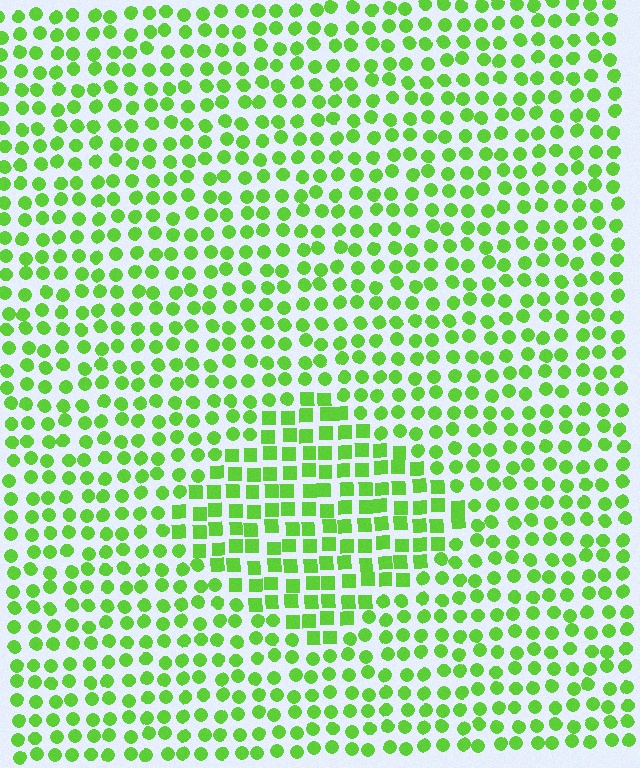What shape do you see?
I see a diamond.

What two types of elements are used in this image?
The image uses squares inside the diamond region and circles outside it.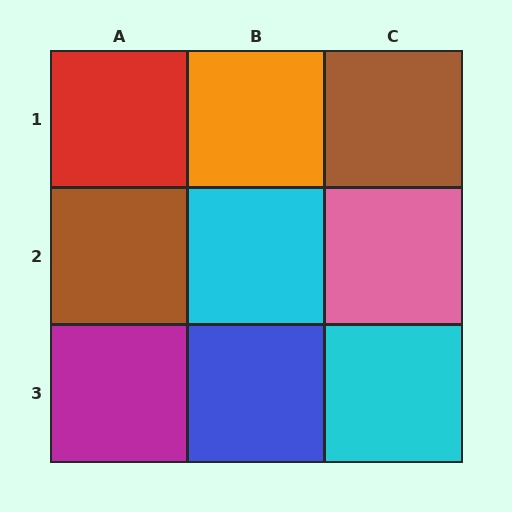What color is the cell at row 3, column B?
Blue.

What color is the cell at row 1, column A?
Red.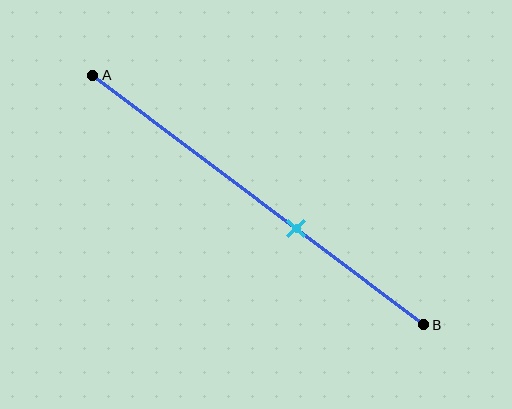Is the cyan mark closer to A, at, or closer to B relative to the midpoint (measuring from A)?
The cyan mark is closer to point B than the midpoint of segment AB.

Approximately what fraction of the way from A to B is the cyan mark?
The cyan mark is approximately 60% of the way from A to B.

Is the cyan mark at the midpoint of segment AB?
No, the mark is at about 60% from A, not at the 50% midpoint.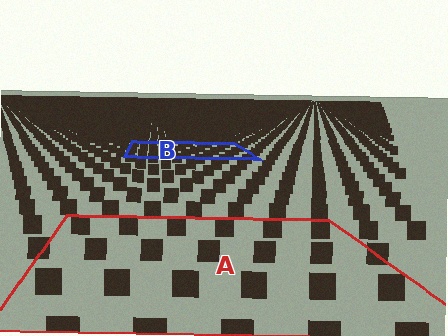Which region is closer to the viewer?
Region A is closer. The texture elements there are larger and more spread out.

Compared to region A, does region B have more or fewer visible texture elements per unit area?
Region B has more texture elements per unit area — they are packed more densely because it is farther away.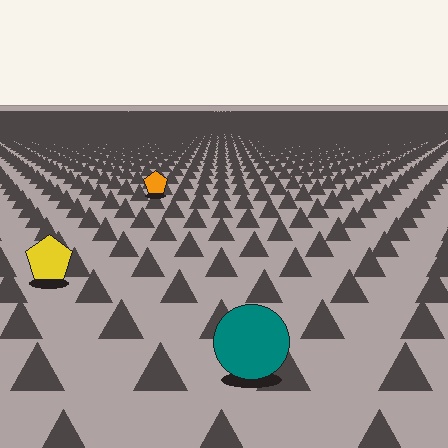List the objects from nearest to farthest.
From nearest to farthest: the teal circle, the yellow pentagon, the orange pentagon.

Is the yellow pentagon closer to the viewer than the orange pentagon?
Yes. The yellow pentagon is closer — you can tell from the texture gradient: the ground texture is coarser near it.